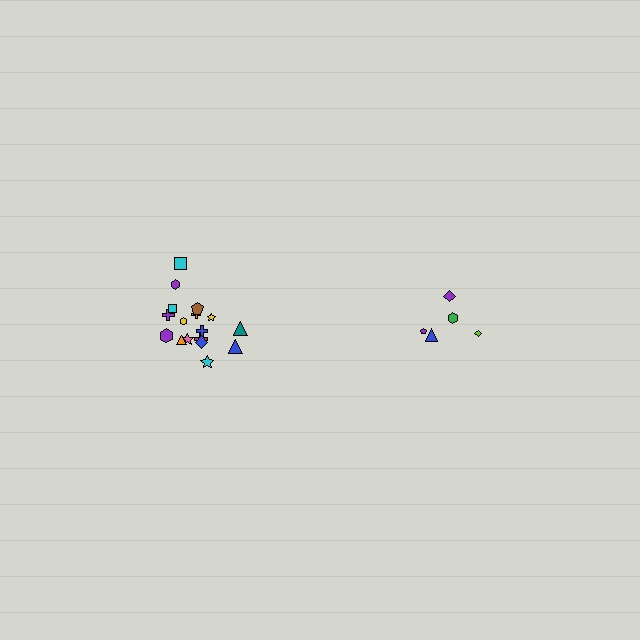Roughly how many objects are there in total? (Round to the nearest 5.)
Roughly 25 objects in total.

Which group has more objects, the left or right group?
The left group.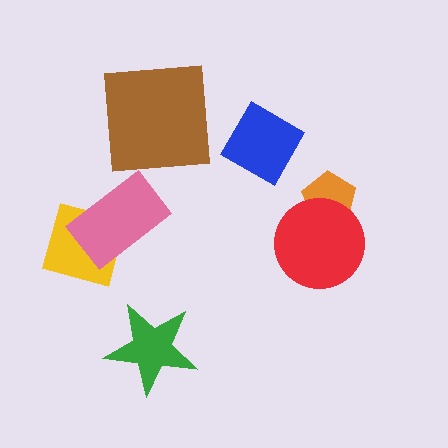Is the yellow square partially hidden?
Yes, it is partially covered by another shape.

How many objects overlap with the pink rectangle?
1 object overlaps with the pink rectangle.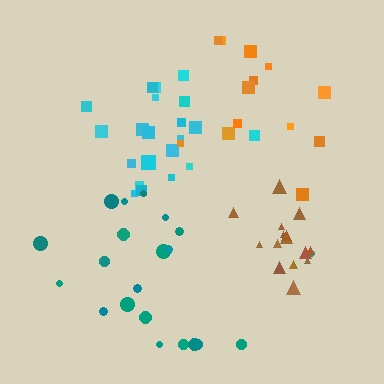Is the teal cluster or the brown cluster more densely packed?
Brown.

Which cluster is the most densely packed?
Brown.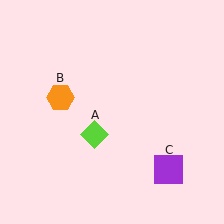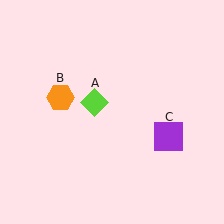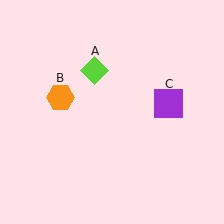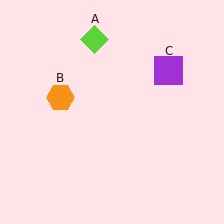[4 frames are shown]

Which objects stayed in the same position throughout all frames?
Orange hexagon (object B) remained stationary.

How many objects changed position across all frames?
2 objects changed position: lime diamond (object A), purple square (object C).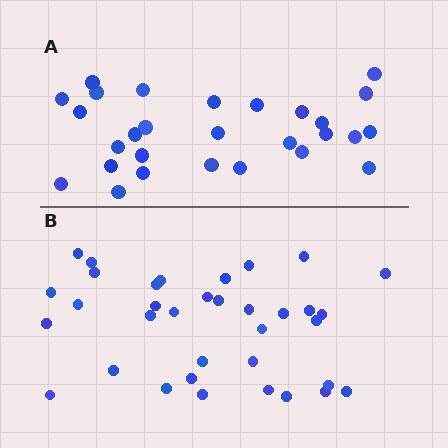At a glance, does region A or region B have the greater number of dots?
Region B (the bottom region) has more dots.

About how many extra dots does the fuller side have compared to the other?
Region B has roughly 8 or so more dots than region A.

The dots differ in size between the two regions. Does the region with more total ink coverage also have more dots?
No. Region A has more total ink coverage because its dots are larger, but region B actually contains more individual dots. Total area can be misleading — the number of items is what matters here.